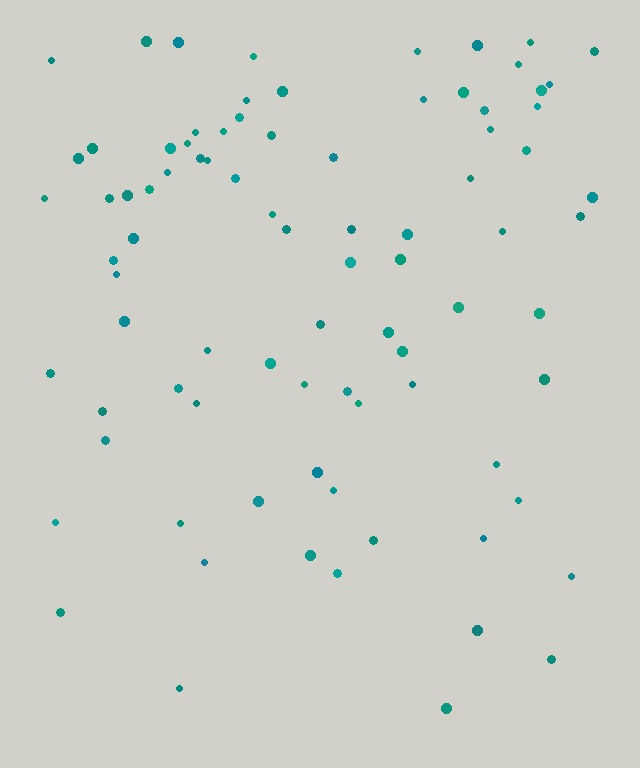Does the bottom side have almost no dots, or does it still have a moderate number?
Still a moderate number, just noticeably fewer than the top.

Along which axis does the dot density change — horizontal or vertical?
Vertical.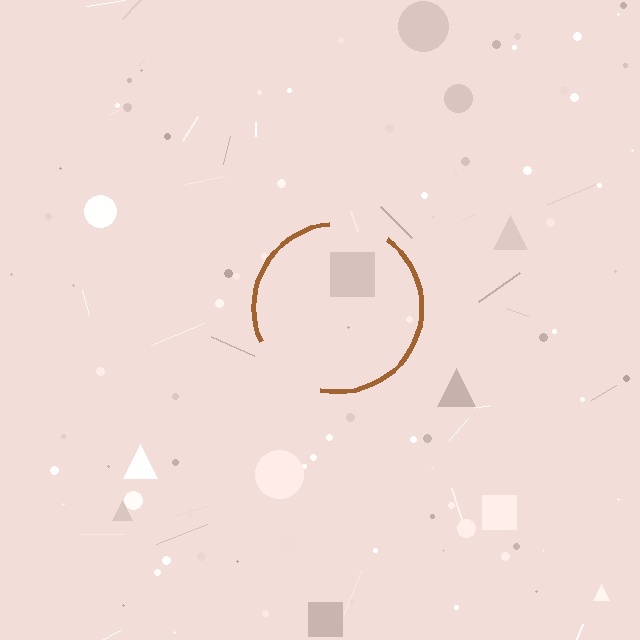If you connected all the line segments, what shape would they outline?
They would outline a circle.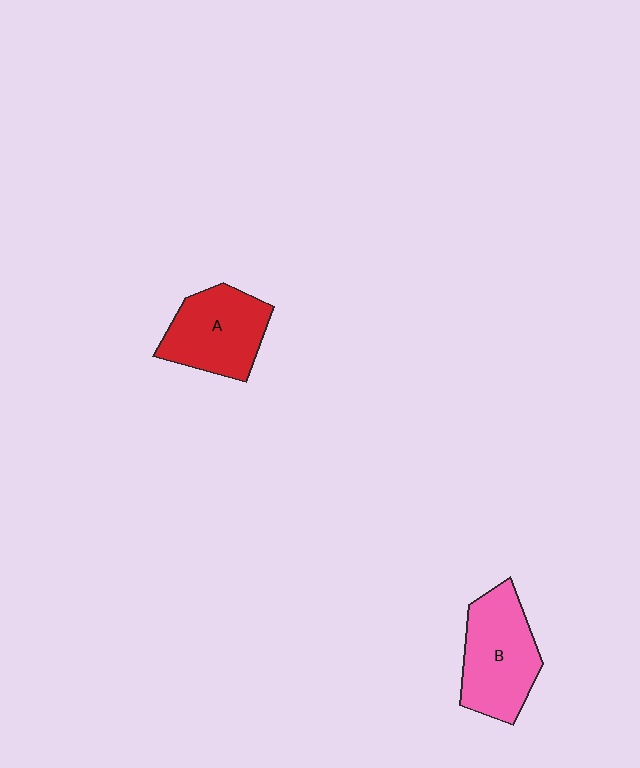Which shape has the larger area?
Shape B (pink).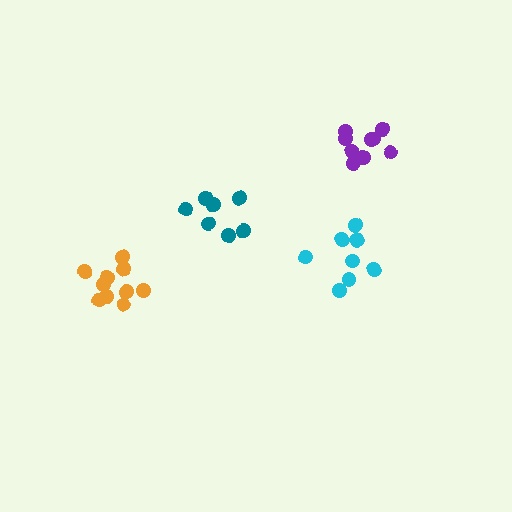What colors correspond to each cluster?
The clusters are colored: purple, teal, cyan, orange.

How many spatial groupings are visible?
There are 4 spatial groupings.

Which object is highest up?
The purple cluster is topmost.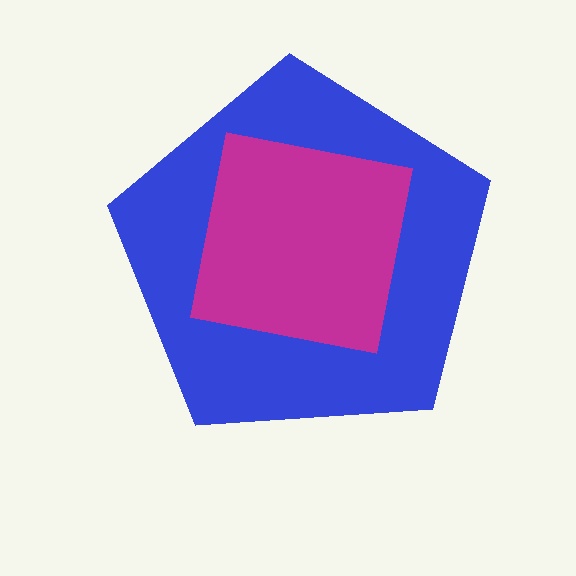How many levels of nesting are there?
2.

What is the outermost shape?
The blue pentagon.